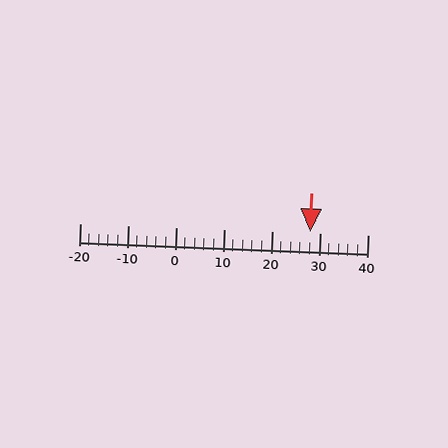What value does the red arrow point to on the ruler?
The red arrow points to approximately 28.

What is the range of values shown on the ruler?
The ruler shows values from -20 to 40.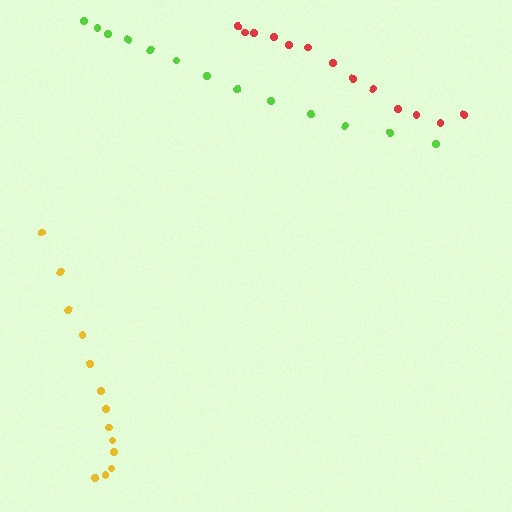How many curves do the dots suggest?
There are 3 distinct paths.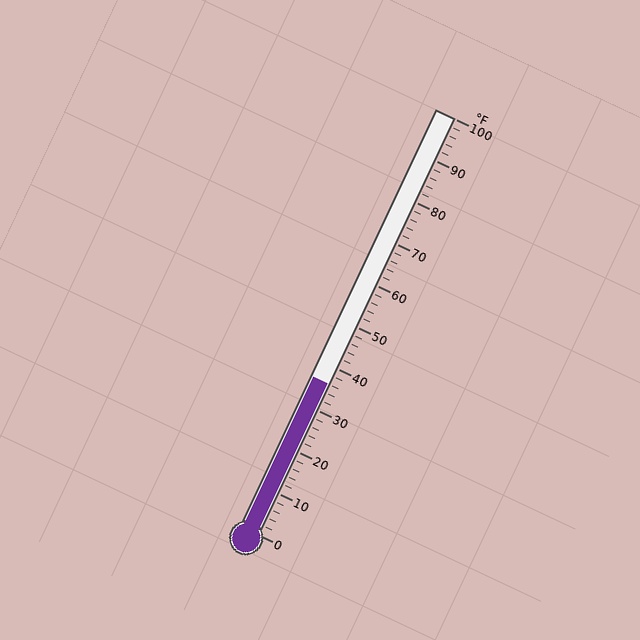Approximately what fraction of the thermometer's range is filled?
The thermometer is filled to approximately 35% of its range.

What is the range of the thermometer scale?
The thermometer scale ranges from 0°F to 100°F.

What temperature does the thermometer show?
The thermometer shows approximately 36°F.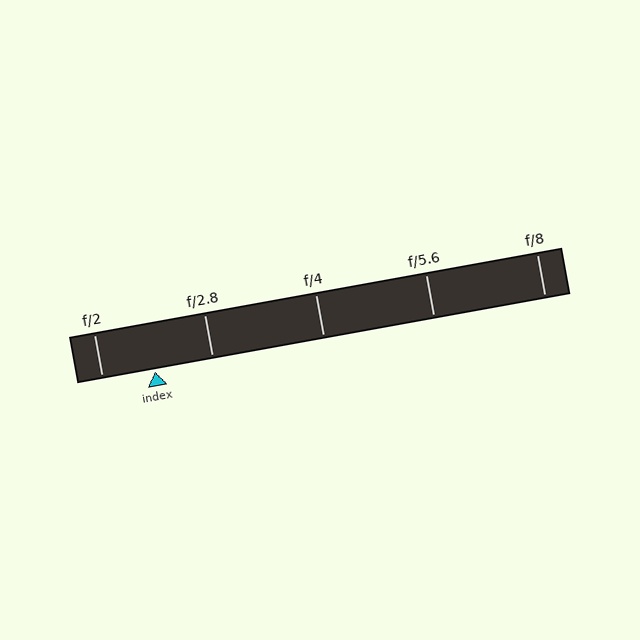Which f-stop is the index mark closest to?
The index mark is closest to f/2.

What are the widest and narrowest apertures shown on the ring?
The widest aperture shown is f/2 and the narrowest is f/8.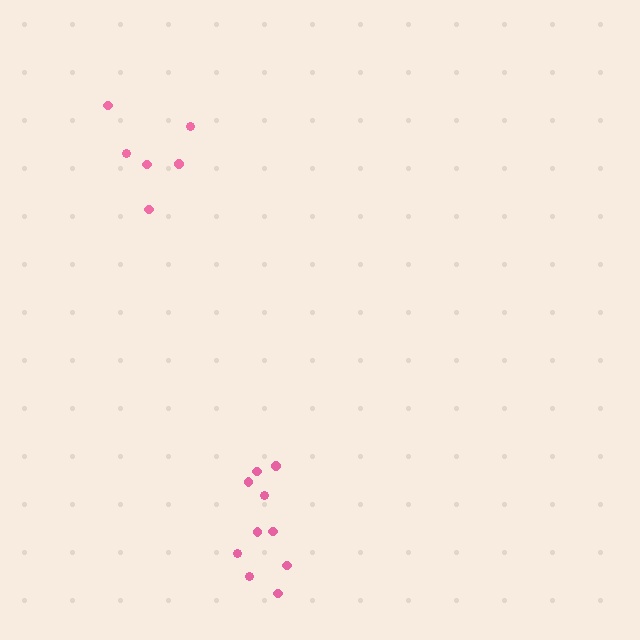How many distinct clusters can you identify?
There are 2 distinct clusters.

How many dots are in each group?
Group 1: 6 dots, Group 2: 10 dots (16 total).